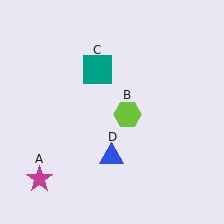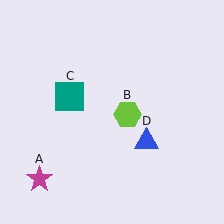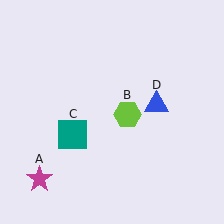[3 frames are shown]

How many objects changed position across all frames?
2 objects changed position: teal square (object C), blue triangle (object D).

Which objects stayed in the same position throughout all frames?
Magenta star (object A) and lime hexagon (object B) remained stationary.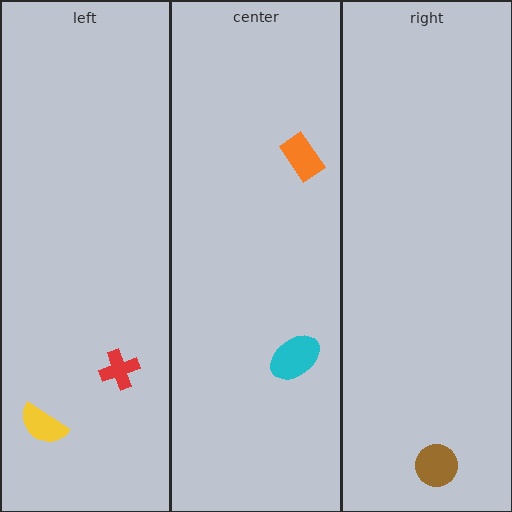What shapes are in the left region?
The yellow semicircle, the red cross.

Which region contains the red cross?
The left region.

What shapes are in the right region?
The brown circle.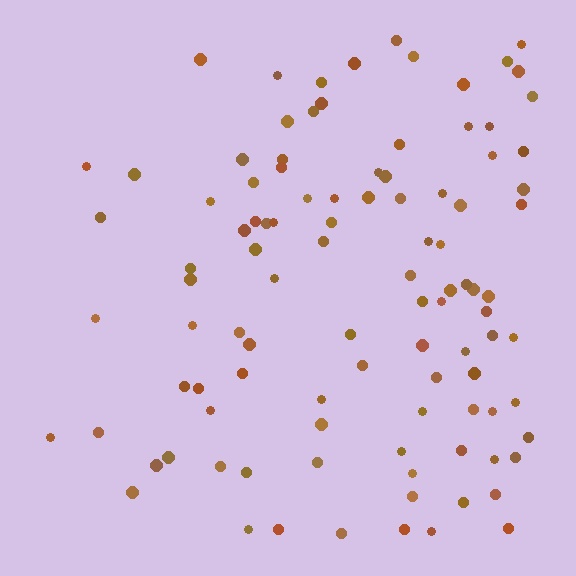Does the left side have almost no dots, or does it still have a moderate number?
Still a moderate number, just noticeably fewer than the right.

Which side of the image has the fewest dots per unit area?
The left.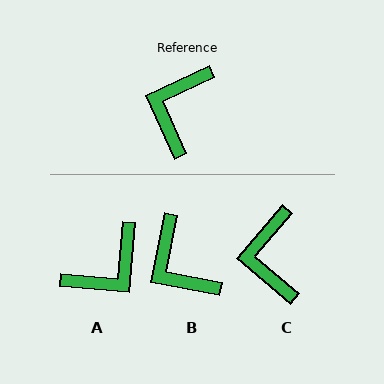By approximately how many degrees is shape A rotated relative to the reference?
Approximately 150 degrees counter-clockwise.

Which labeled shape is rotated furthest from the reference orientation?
A, about 150 degrees away.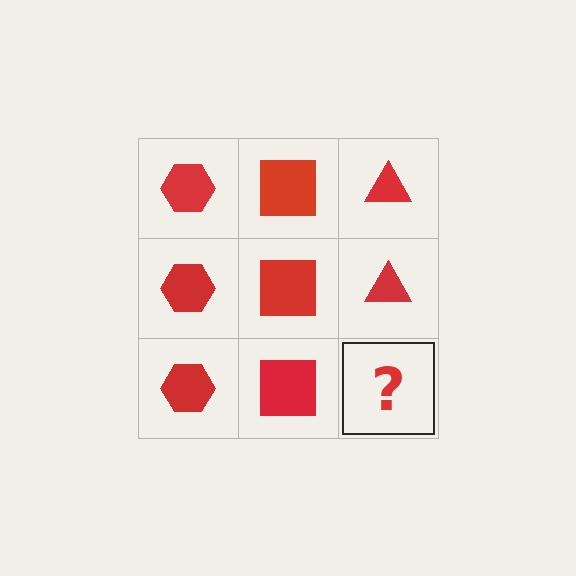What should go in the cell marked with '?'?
The missing cell should contain a red triangle.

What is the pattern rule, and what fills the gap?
The rule is that each column has a consistent shape. The gap should be filled with a red triangle.